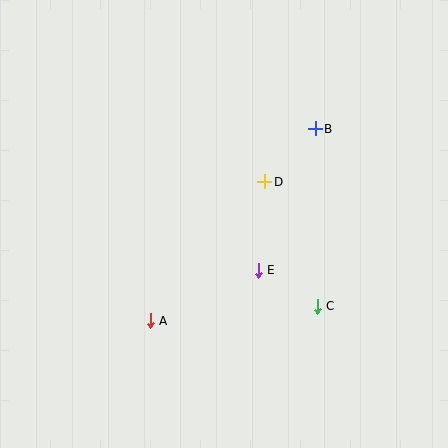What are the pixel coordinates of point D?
Point D is at (265, 182).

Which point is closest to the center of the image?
Point E at (258, 270) is closest to the center.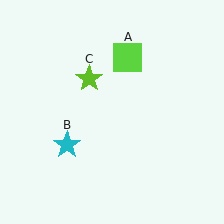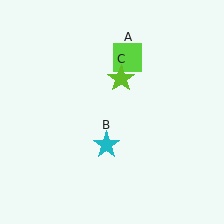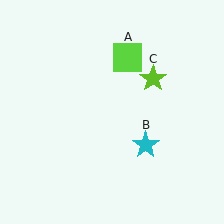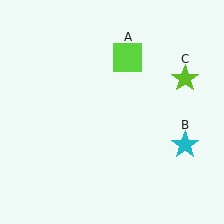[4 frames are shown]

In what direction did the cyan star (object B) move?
The cyan star (object B) moved right.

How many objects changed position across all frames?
2 objects changed position: cyan star (object B), lime star (object C).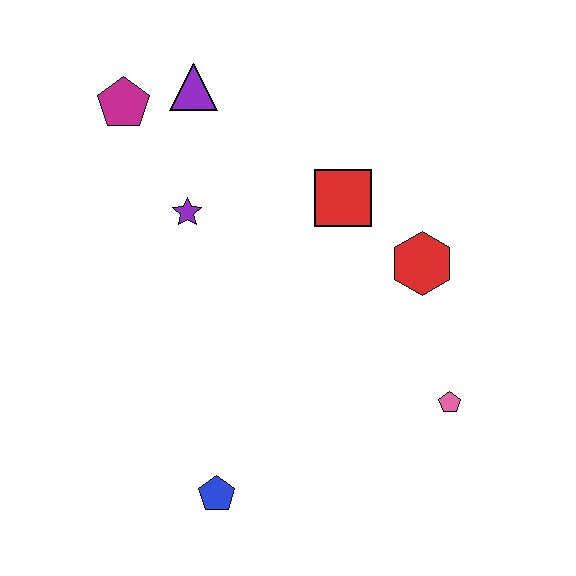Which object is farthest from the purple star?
The pink pentagon is farthest from the purple star.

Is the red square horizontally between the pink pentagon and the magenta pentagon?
Yes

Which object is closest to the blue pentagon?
The pink pentagon is closest to the blue pentagon.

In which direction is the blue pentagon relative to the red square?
The blue pentagon is below the red square.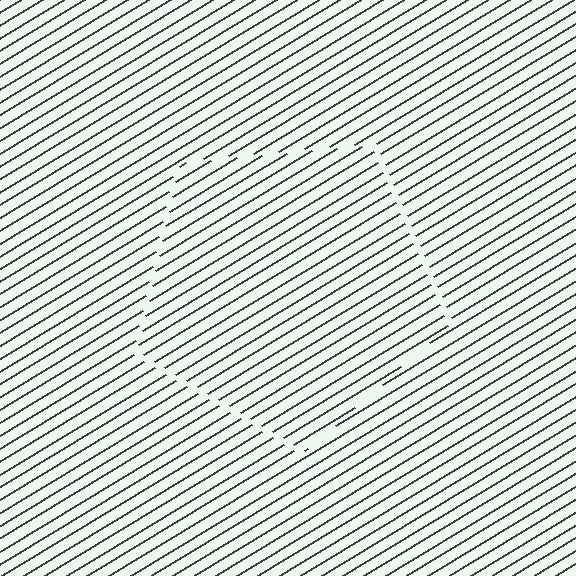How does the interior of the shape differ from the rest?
The interior of the shape contains the same grating, shifted by half a period — the contour is defined by the phase discontinuity where line-ends from the inner and outer gratings abut.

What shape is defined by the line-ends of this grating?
An illusory pentagon. The interior of the shape contains the same grating, shifted by half a period — the contour is defined by the phase discontinuity where line-ends from the inner and outer gratings abut.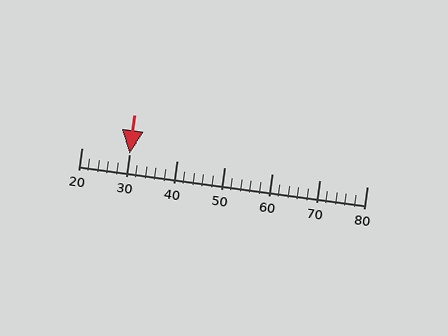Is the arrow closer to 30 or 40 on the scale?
The arrow is closer to 30.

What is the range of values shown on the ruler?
The ruler shows values from 20 to 80.